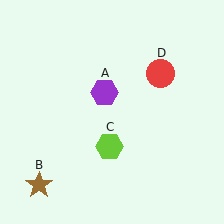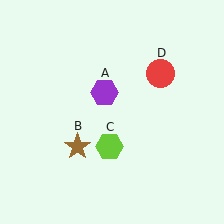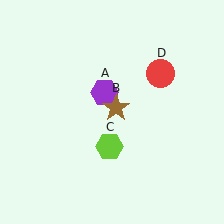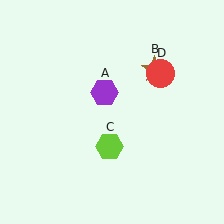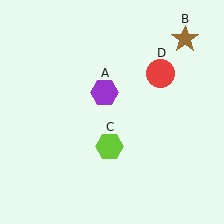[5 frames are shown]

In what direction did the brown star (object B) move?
The brown star (object B) moved up and to the right.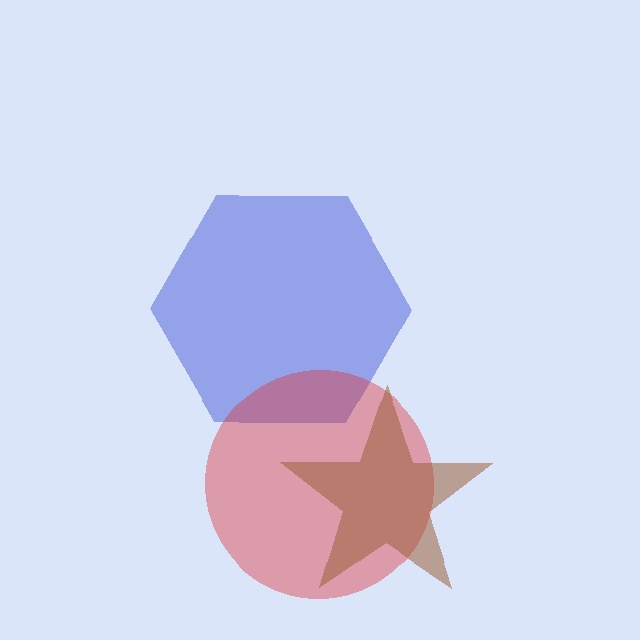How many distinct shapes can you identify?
There are 3 distinct shapes: a blue hexagon, a red circle, a brown star.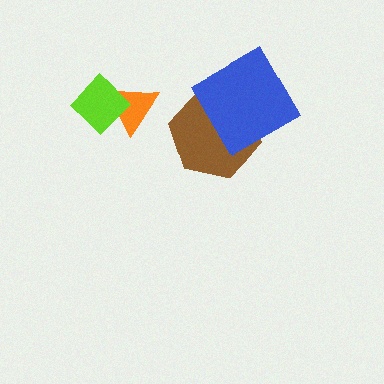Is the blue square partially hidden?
No, no other shape covers it.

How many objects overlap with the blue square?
1 object overlaps with the blue square.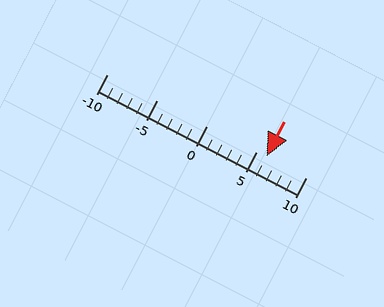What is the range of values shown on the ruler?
The ruler shows values from -10 to 10.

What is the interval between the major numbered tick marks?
The major tick marks are spaced 5 units apart.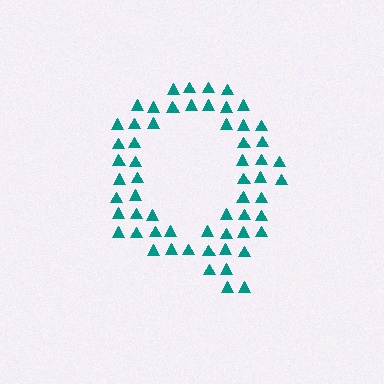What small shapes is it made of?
It is made of small triangles.